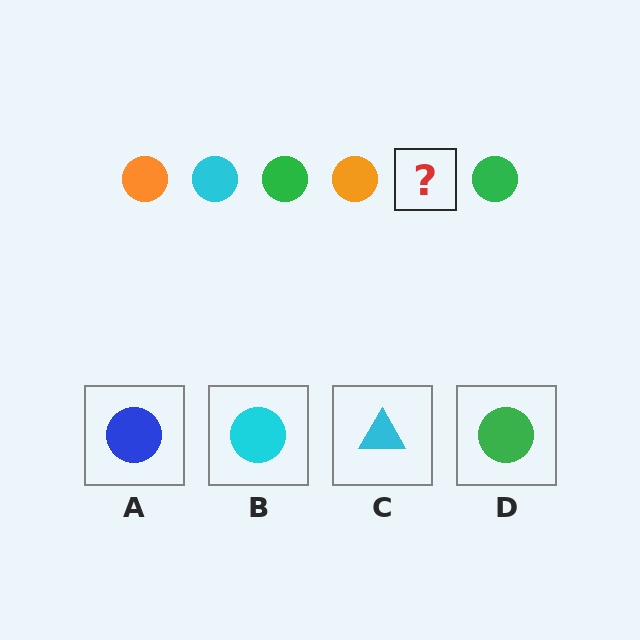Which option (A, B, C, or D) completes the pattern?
B.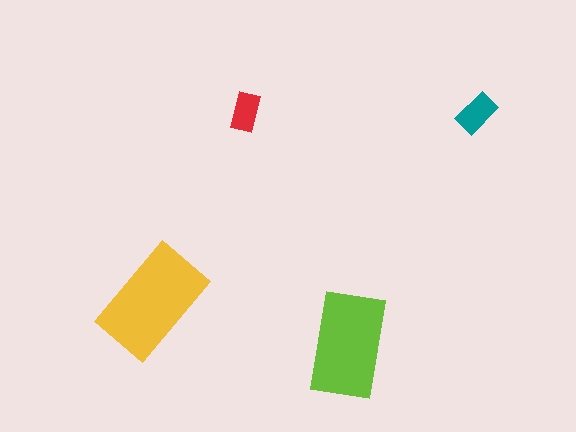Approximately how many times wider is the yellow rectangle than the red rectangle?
About 3 times wider.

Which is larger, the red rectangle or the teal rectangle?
The teal one.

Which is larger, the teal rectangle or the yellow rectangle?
The yellow one.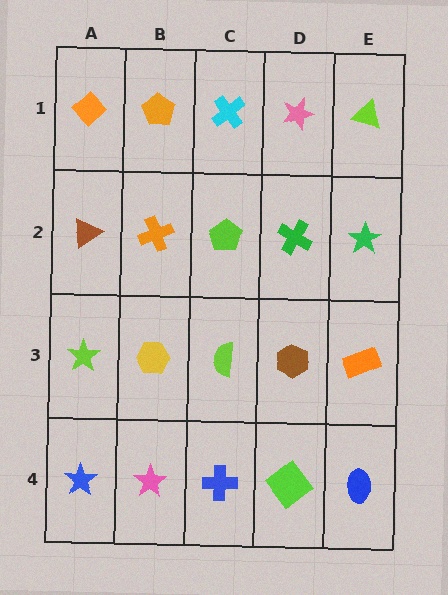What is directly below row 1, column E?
A green star.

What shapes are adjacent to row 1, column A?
A brown triangle (row 2, column A), an orange pentagon (row 1, column B).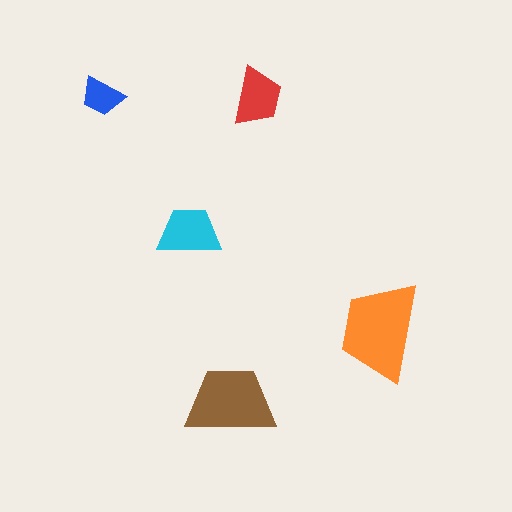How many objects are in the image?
There are 5 objects in the image.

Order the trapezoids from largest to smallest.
the orange one, the brown one, the cyan one, the red one, the blue one.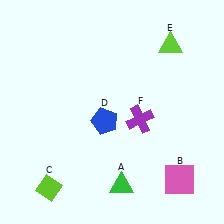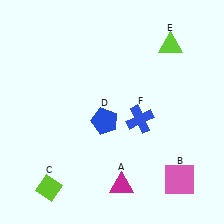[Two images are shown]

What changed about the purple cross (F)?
In Image 1, F is purple. In Image 2, it changed to blue.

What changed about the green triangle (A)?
In Image 1, A is green. In Image 2, it changed to magenta.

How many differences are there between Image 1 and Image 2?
There are 2 differences between the two images.